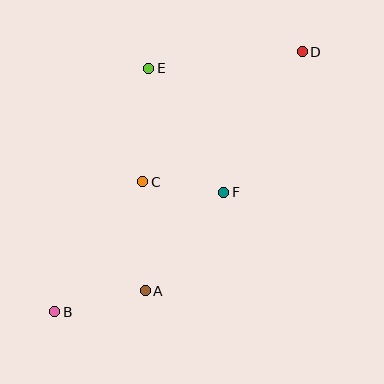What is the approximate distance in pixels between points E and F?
The distance between E and F is approximately 145 pixels.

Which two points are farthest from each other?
Points B and D are farthest from each other.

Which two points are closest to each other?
Points C and F are closest to each other.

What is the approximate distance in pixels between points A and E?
The distance between A and E is approximately 223 pixels.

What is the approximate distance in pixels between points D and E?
The distance between D and E is approximately 155 pixels.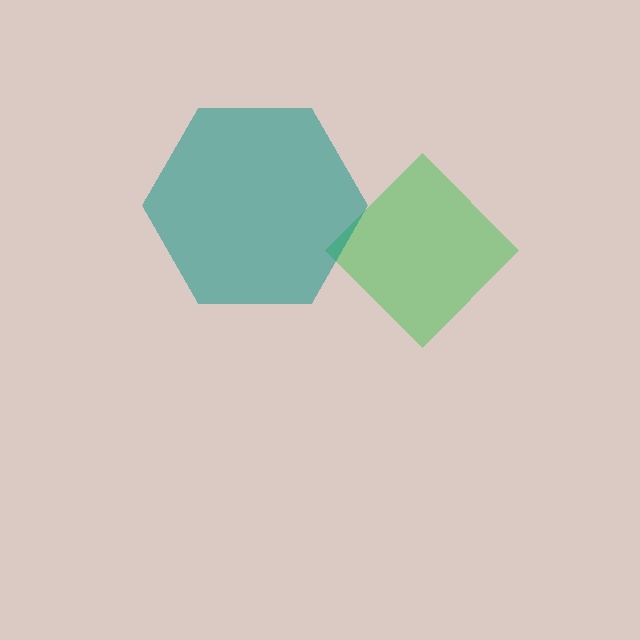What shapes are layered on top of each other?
The layered shapes are: a green diamond, a teal hexagon.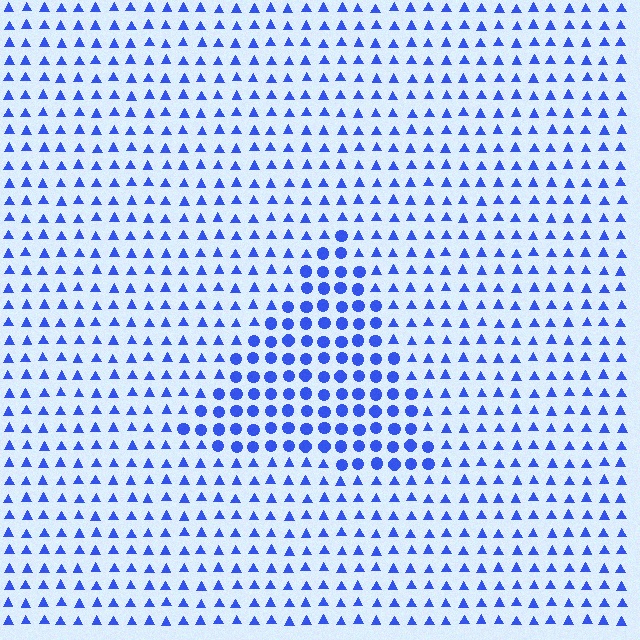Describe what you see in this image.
The image is filled with small blue elements arranged in a uniform grid. A triangle-shaped region contains circles, while the surrounding area contains triangles. The boundary is defined purely by the change in element shape.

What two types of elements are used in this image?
The image uses circles inside the triangle region and triangles outside it.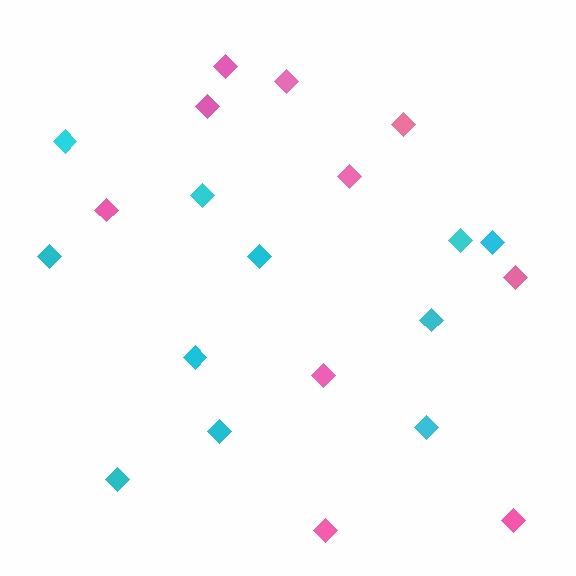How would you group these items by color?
There are 2 groups: one group of pink diamonds (10) and one group of cyan diamonds (11).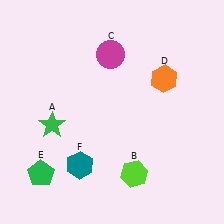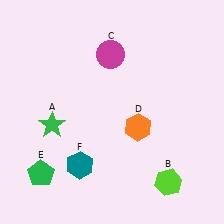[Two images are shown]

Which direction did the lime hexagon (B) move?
The lime hexagon (B) moved right.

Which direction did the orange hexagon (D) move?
The orange hexagon (D) moved down.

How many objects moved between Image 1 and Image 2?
2 objects moved between the two images.